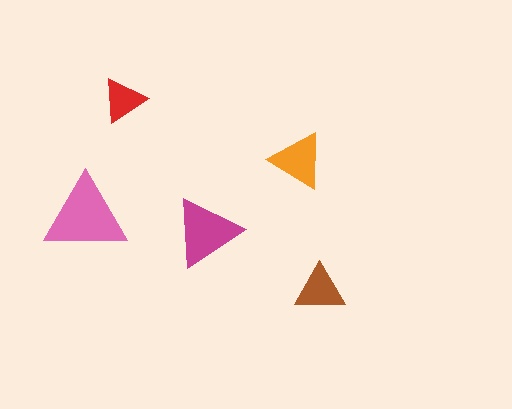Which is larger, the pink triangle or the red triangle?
The pink one.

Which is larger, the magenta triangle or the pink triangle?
The pink one.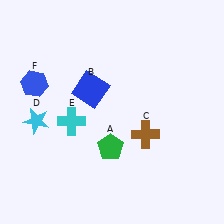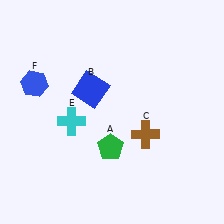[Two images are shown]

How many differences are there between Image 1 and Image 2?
There is 1 difference between the two images.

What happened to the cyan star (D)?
The cyan star (D) was removed in Image 2. It was in the bottom-left area of Image 1.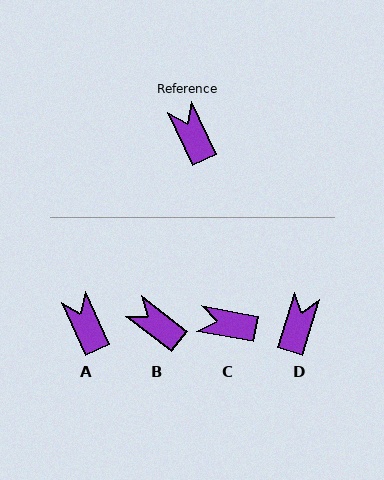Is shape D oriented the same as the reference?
No, it is off by about 42 degrees.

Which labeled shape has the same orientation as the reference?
A.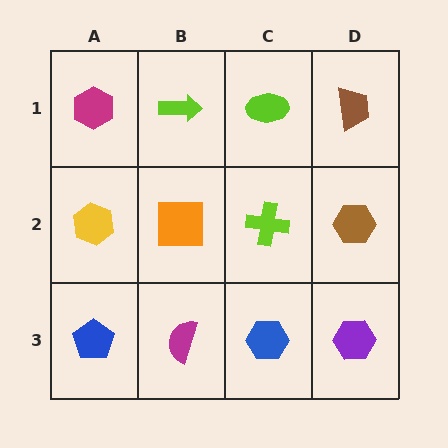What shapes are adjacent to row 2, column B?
A lime arrow (row 1, column B), a magenta semicircle (row 3, column B), a yellow hexagon (row 2, column A), a lime cross (row 2, column C).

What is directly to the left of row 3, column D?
A blue hexagon.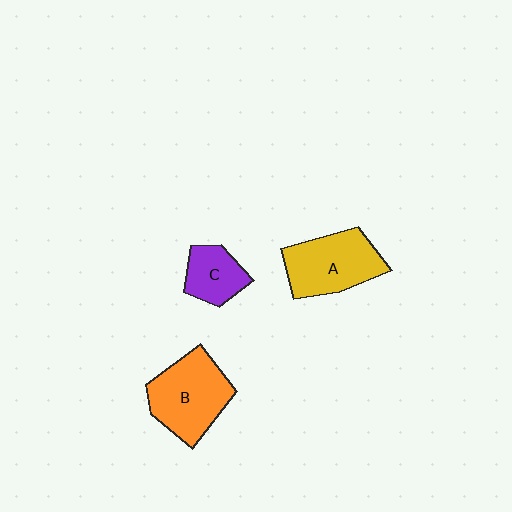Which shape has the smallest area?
Shape C (purple).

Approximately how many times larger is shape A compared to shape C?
Approximately 1.7 times.